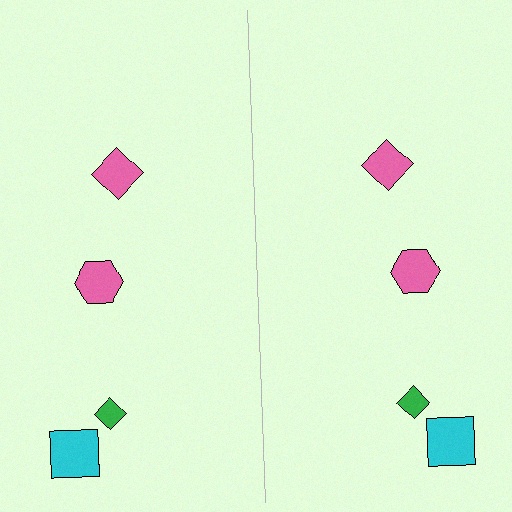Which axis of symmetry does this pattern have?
The pattern has a vertical axis of symmetry running through the center of the image.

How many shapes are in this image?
There are 8 shapes in this image.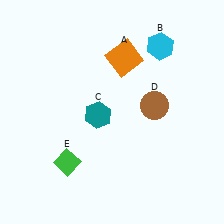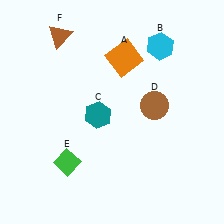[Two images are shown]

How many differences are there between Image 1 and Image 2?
There is 1 difference between the two images.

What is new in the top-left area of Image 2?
A brown triangle (F) was added in the top-left area of Image 2.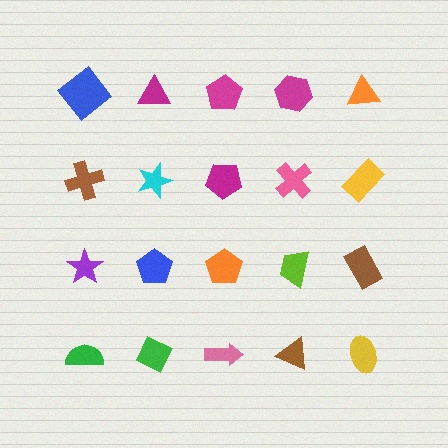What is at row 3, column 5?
A brown rectangle.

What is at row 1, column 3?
A magenta pentagon.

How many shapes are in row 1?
5 shapes.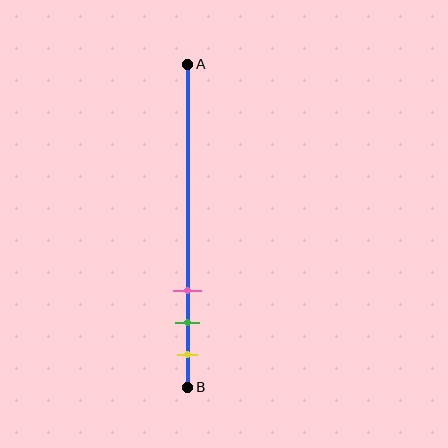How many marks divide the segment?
There are 3 marks dividing the segment.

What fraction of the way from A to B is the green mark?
The green mark is approximately 80% (0.8) of the way from A to B.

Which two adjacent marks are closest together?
The green and yellow marks are the closest adjacent pair.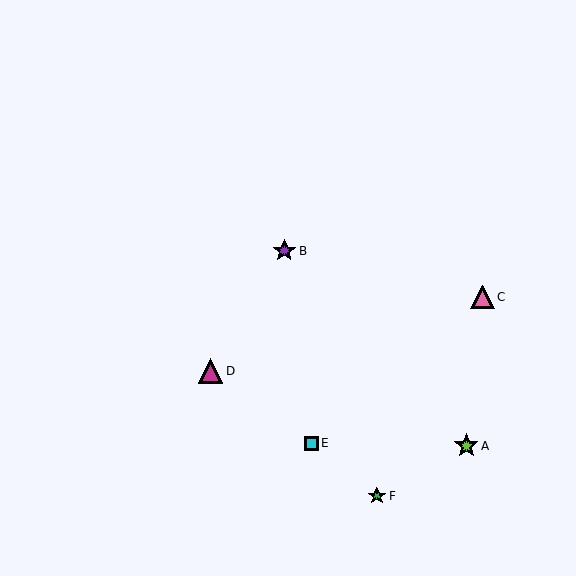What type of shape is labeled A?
Shape A is a lime star.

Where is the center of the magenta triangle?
The center of the magenta triangle is at (211, 371).